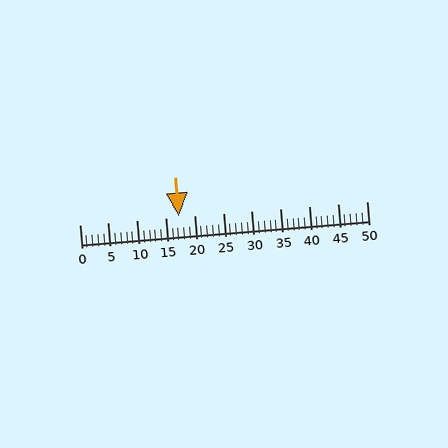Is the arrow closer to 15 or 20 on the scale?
The arrow is closer to 15.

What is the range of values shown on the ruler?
The ruler shows values from 0 to 50.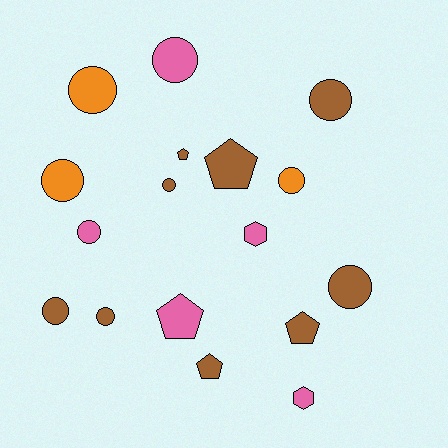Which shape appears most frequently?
Circle, with 10 objects.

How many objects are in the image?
There are 17 objects.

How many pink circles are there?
There are 2 pink circles.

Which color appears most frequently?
Brown, with 9 objects.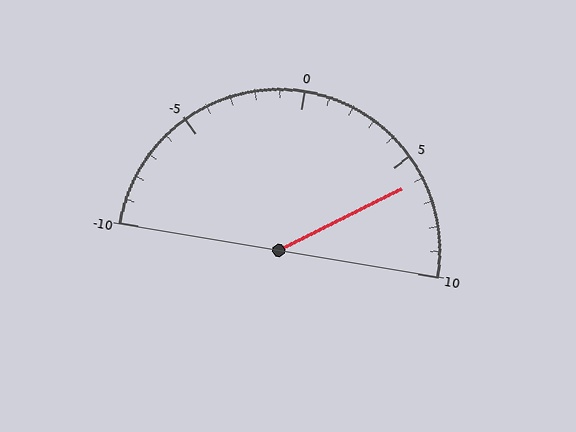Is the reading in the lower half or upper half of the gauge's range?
The reading is in the upper half of the range (-10 to 10).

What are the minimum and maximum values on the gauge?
The gauge ranges from -10 to 10.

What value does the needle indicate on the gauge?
The needle indicates approximately 6.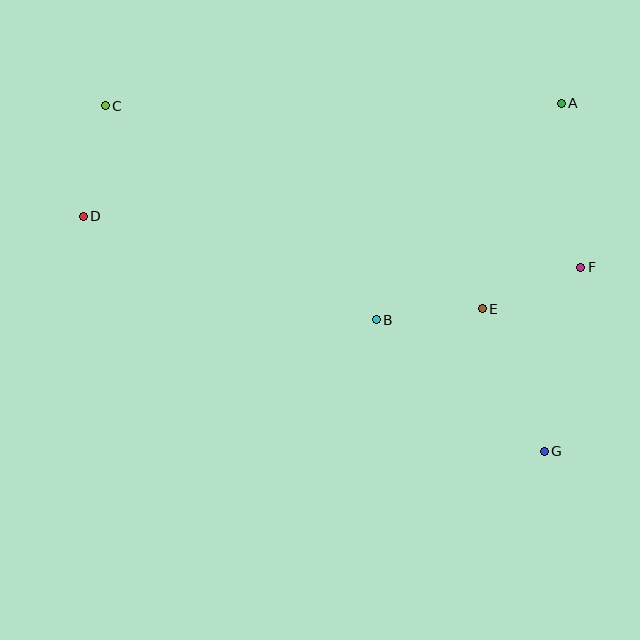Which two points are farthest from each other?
Points C and G are farthest from each other.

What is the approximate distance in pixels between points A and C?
The distance between A and C is approximately 456 pixels.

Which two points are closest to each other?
Points B and E are closest to each other.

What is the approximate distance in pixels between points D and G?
The distance between D and G is approximately 518 pixels.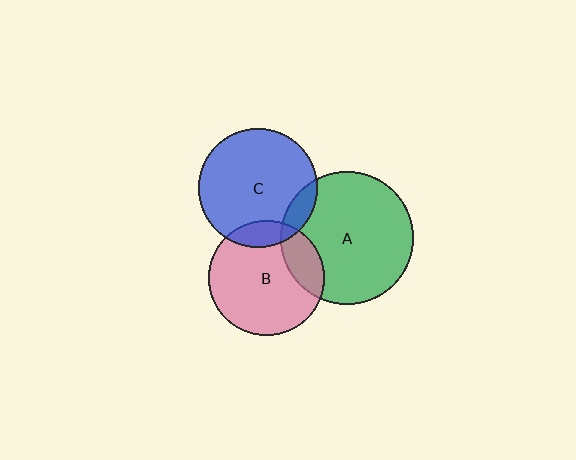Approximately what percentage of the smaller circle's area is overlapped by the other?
Approximately 20%.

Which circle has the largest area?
Circle A (green).